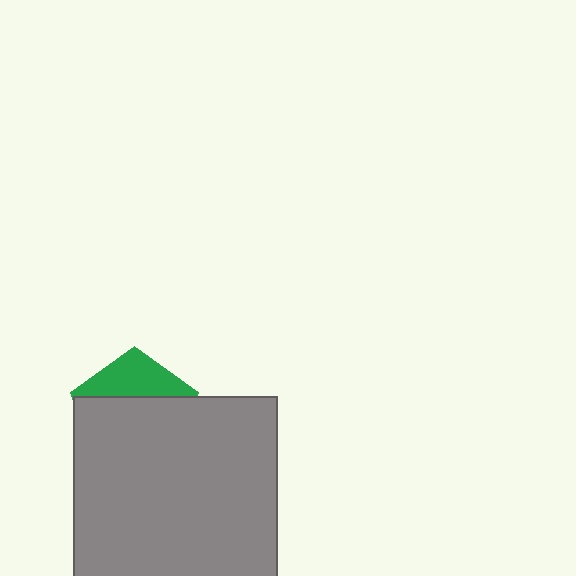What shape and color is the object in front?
The object in front is a gray square.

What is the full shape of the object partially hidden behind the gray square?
The partially hidden object is a green pentagon.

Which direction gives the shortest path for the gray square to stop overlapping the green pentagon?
Moving down gives the shortest separation.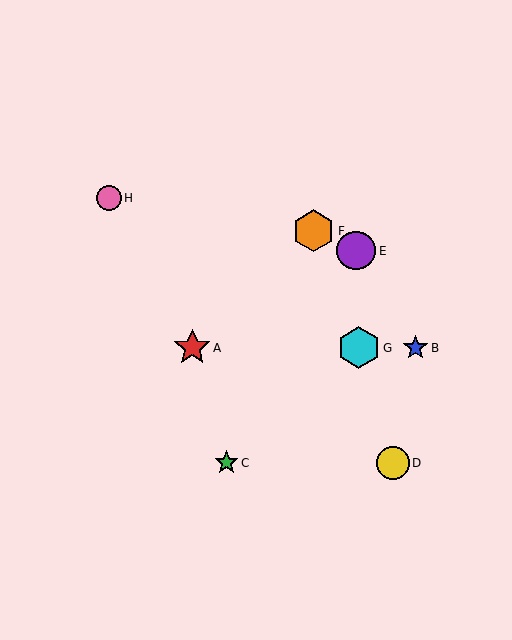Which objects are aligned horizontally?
Objects A, B, G are aligned horizontally.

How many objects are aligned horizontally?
3 objects (A, B, G) are aligned horizontally.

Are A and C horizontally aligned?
No, A is at y≈348 and C is at y≈463.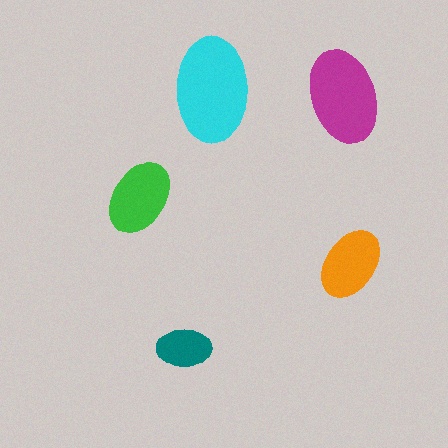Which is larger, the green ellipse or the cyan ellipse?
The cyan one.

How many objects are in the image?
There are 5 objects in the image.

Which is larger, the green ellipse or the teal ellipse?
The green one.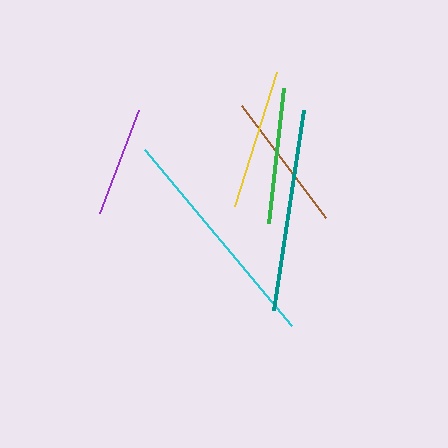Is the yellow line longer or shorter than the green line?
The yellow line is longer than the green line.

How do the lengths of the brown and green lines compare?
The brown and green lines are approximately the same length.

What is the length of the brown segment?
The brown segment is approximately 140 pixels long.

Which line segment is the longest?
The cyan line is the longest at approximately 229 pixels.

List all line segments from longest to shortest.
From longest to shortest: cyan, teal, brown, yellow, green, purple.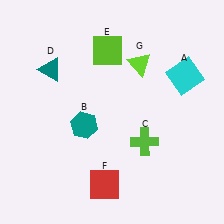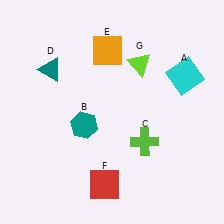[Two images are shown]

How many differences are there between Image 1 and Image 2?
There is 1 difference between the two images.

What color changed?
The square (E) changed from lime in Image 1 to orange in Image 2.